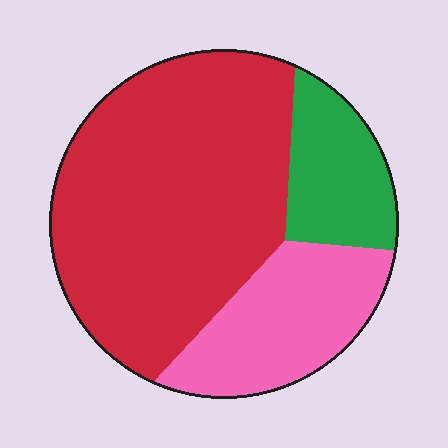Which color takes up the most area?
Red, at roughly 60%.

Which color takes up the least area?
Green, at roughly 15%.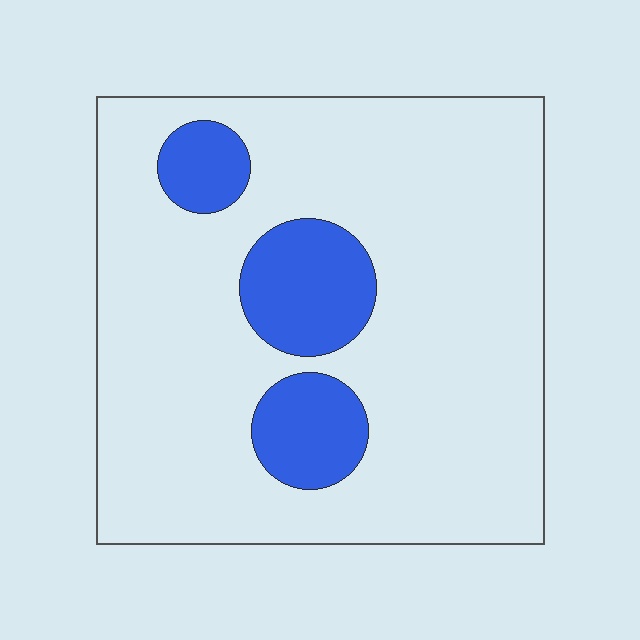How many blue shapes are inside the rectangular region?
3.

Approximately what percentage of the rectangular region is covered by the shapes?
Approximately 15%.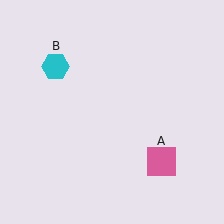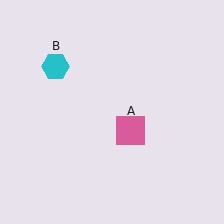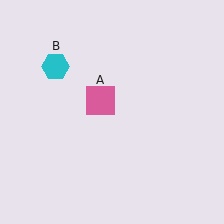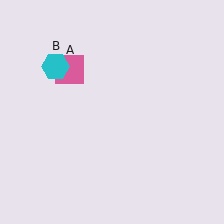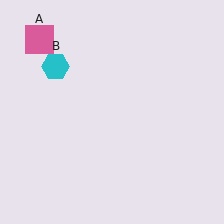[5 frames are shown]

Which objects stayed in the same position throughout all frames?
Cyan hexagon (object B) remained stationary.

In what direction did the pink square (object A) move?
The pink square (object A) moved up and to the left.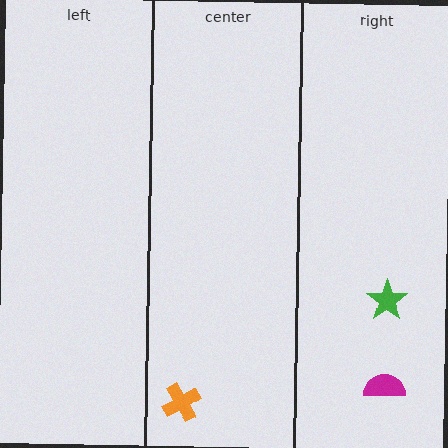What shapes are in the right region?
The green star, the magenta semicircle.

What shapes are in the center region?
The orange cross.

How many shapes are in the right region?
2.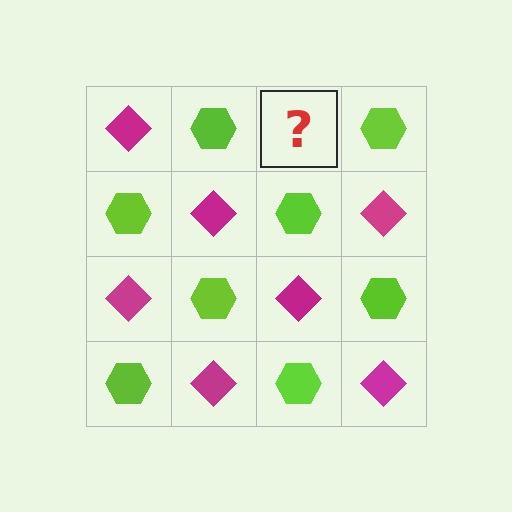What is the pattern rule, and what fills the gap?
The rule is that it alternates magenta diamond and lime hexagon in a checkerboard pattern. The gap should be filled with a magenta diamond.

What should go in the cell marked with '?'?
The missing cell should contain a magenta diamond.